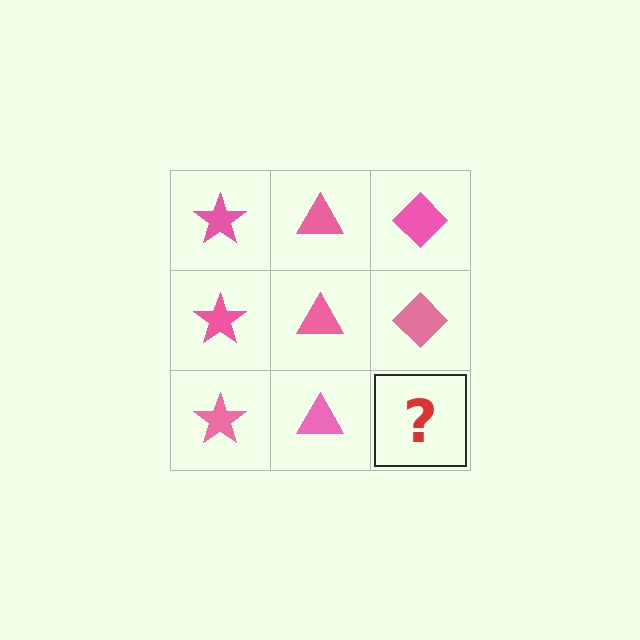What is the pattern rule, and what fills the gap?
The rule is that each column has a consistent shape. The gap should be filled with a pink diamond.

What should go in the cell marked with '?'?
The missing cell should contain a pink diamond.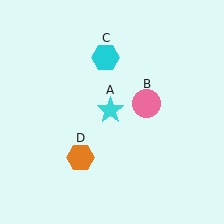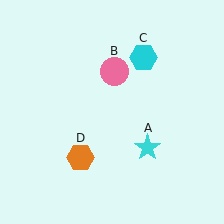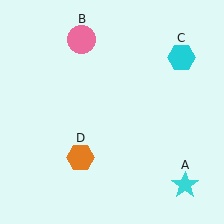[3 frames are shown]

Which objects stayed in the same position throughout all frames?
Orange hexagon (object D) remained stationary.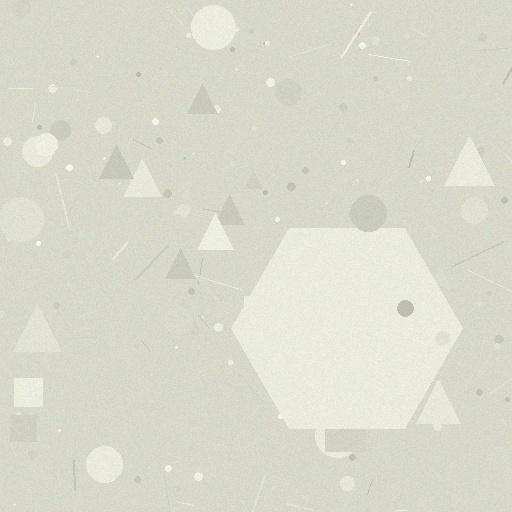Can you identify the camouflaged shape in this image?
The camouflaged shape is a hexagon.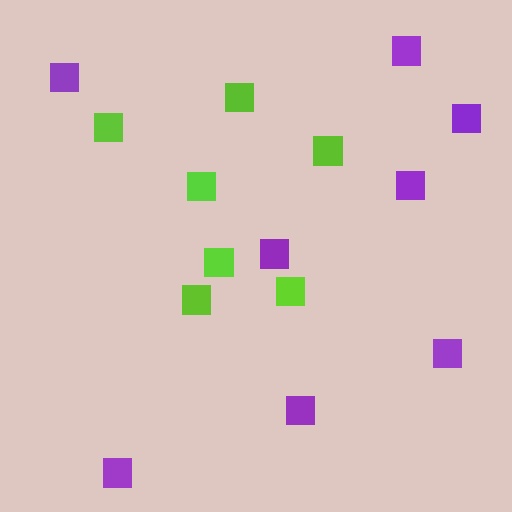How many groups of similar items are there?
There are 2 groups: one group of lime squares (7) and one group of purple squares (8).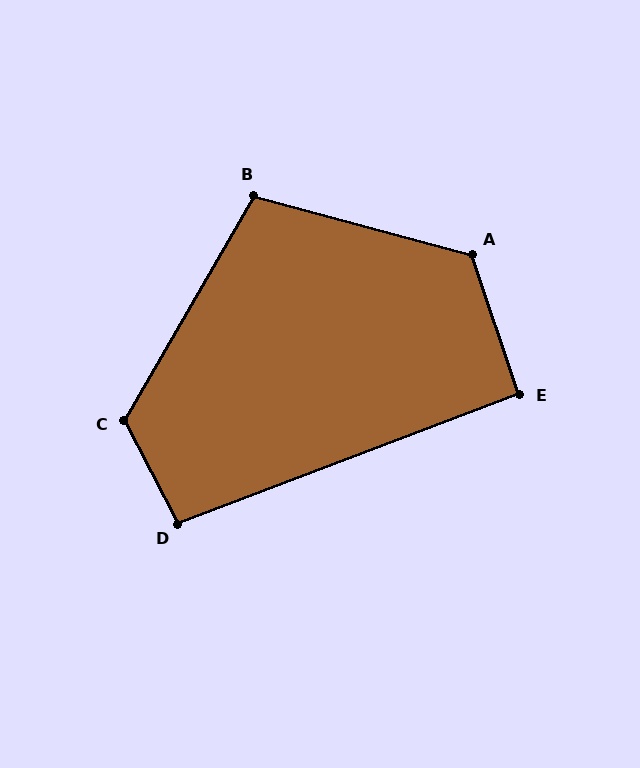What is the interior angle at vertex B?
Approximately 105 degrees (obtuse).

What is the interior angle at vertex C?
Approximately 122 degrees (obtuse).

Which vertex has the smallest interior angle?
E, at approximately 92 degrees.